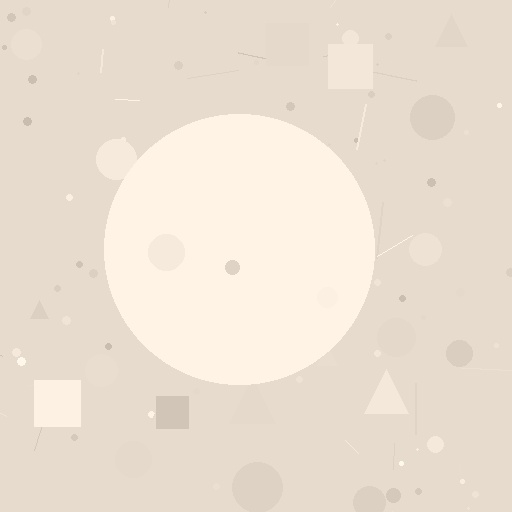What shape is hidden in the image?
A circle is hidden in the image.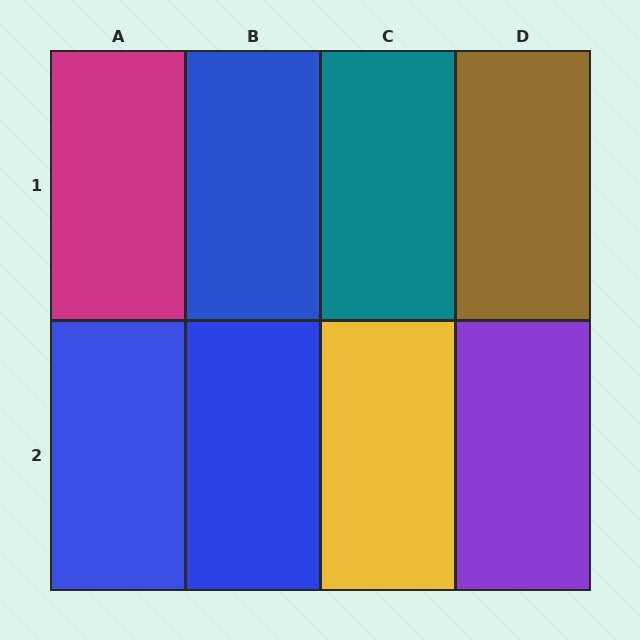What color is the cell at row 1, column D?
Brown.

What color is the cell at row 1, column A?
Magenta.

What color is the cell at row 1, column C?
Teal.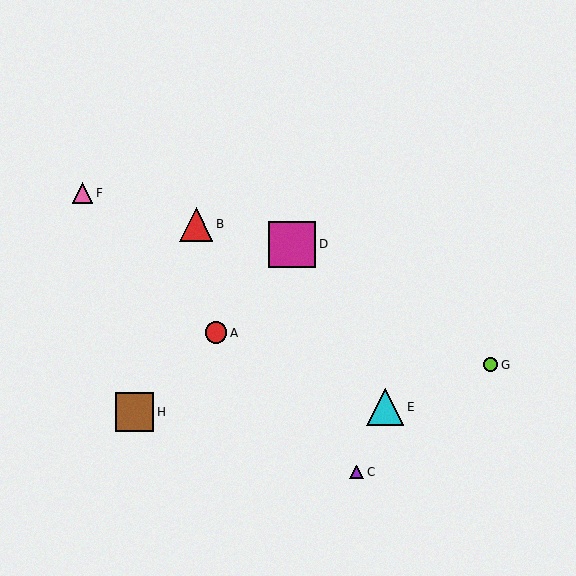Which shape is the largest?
The magenta square (labeled D) is the largest.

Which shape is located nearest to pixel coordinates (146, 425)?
The brown square (labeled H) at (134, 412) is nearest to that location.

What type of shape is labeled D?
Shape D is a magenta square.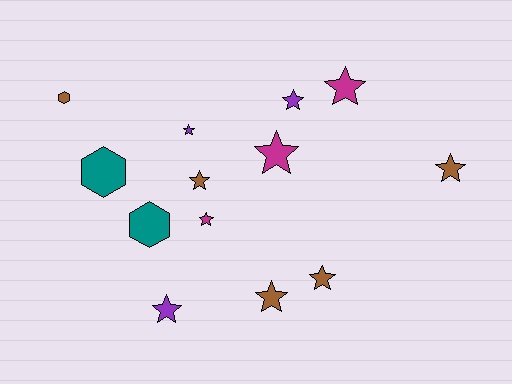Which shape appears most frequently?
Star, with 10 objects.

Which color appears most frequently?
Brown, with 5 objects.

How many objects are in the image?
There are 13 objects.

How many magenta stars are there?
There are 3 magenta stars.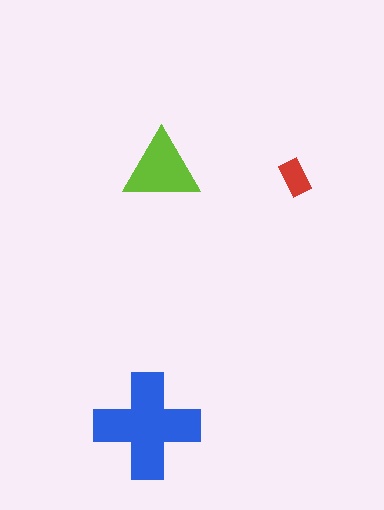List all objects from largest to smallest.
The blue cross, the lime triangle, the red rectangle.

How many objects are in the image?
There are 3 objects in the image.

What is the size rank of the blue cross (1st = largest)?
1st.